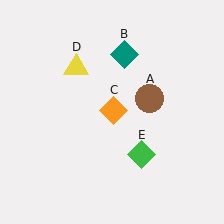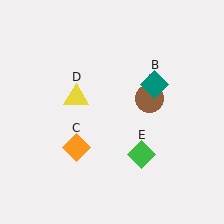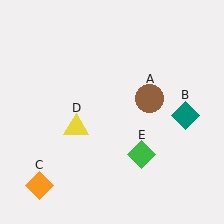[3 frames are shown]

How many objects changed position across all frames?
3 objects changed position: teal diamond (object B), orange diamond (object C), yellow triangle (object D).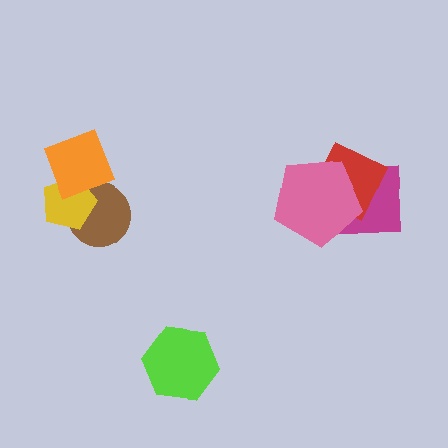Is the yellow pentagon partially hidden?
Yes, it is partially covered by another shape.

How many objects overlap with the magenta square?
2 objects overlap with the magenta square.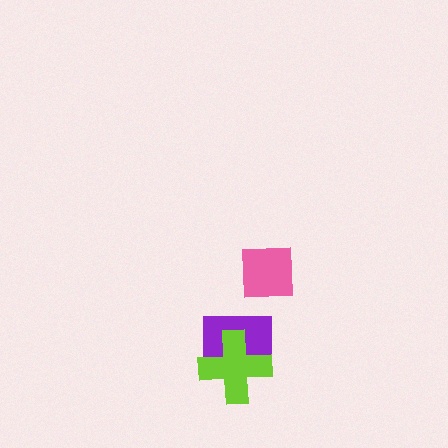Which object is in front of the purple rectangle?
The lime cross is in front of the purple rectangle.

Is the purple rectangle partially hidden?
Yes, it is partially covered by another shape.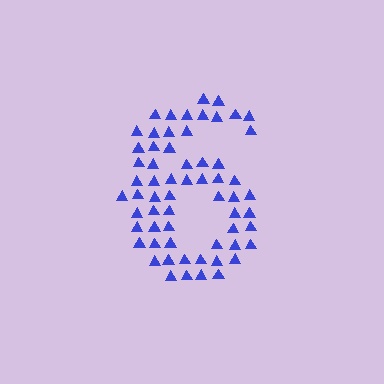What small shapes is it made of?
It is made of small triangles.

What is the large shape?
The large shape is the digit 6.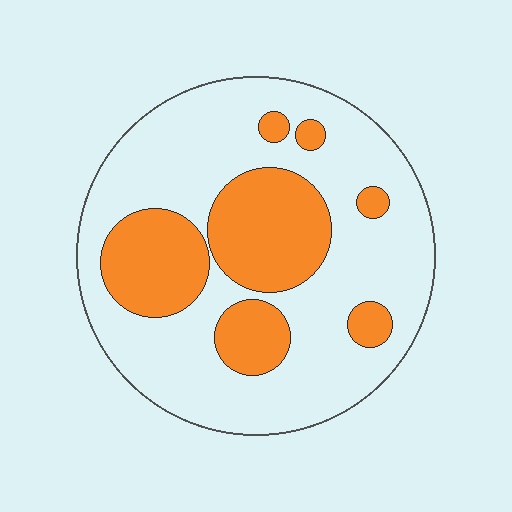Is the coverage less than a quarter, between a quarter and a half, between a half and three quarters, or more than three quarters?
Between a quarter and a half.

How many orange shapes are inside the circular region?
7.